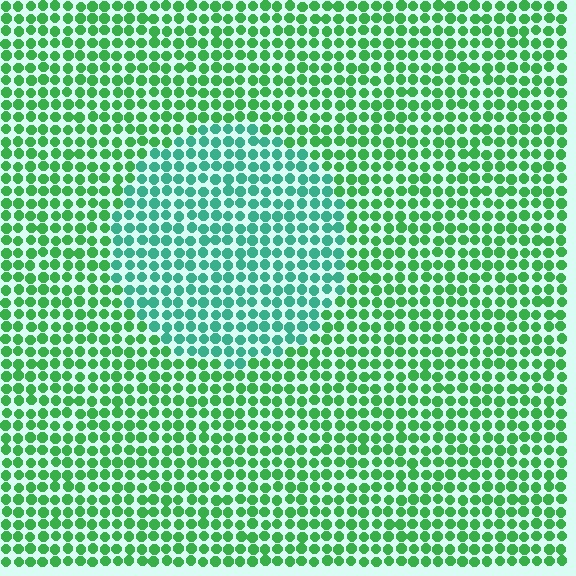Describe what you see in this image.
The image is filled with small green elements in a uniform arrangement. A circle-shaped region is visible where the elements are tinted to a slightly different hue, forming a subtle color boundary.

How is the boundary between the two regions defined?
The boundary is defined purely by a slight shift in hue (about 33 degrees). Spacing, size, and orientation are identical on both sides.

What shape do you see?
I see a circle.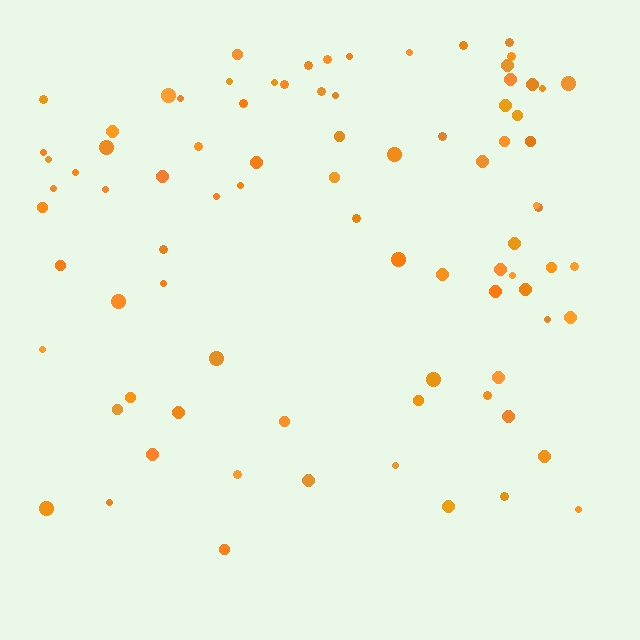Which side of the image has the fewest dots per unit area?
The bottom.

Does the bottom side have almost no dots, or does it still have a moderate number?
Still a moderate number, just noticeably fewer than the top.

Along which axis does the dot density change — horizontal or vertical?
Vertical.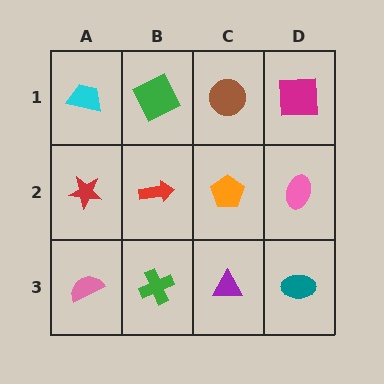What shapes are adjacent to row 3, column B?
A red arrow (row 2, column B), a pink semicircle (row 3, column A), a purple triangle (row 3, column C).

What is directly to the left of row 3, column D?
A purple triangle.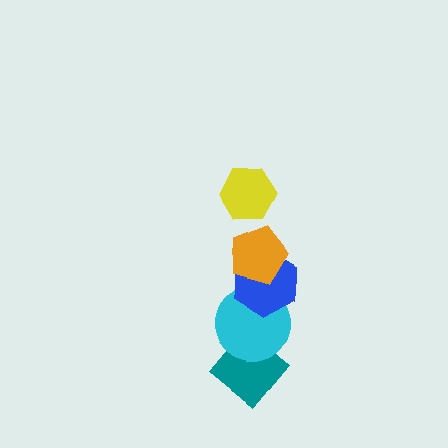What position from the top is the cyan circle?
The cyan circle is 4th from the top.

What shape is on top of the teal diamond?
The cyan circle is on top of the teal diamond.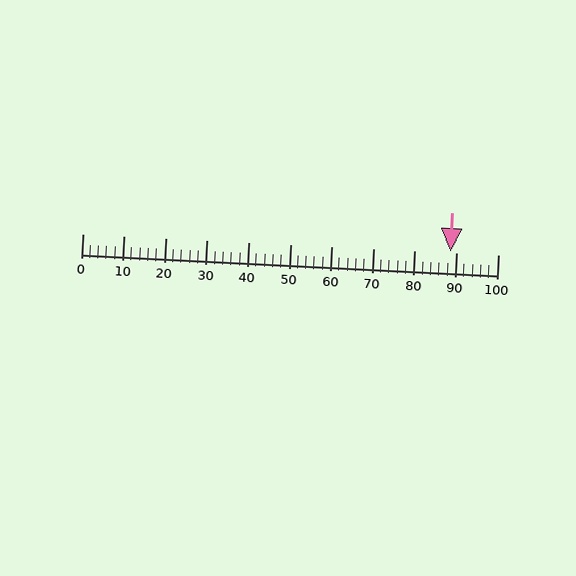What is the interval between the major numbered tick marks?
The major tick marks are spaced 10 units apart.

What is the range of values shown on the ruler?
The ruler shows values from 0 to 100.